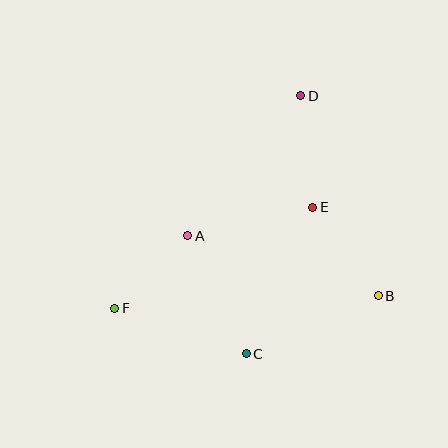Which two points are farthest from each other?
Points D and F are farthest from each other.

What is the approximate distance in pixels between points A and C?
The distance between A and C is approximately 132 pixels.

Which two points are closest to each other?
Points A and F are closest to each other.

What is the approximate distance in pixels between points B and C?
The distance between B and C is approximately 144 pixels.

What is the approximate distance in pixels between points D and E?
The distance between D and E is approximately 112 pixels.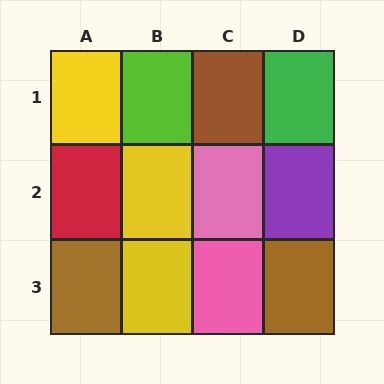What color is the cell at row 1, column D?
Green.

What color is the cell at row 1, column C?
Brown.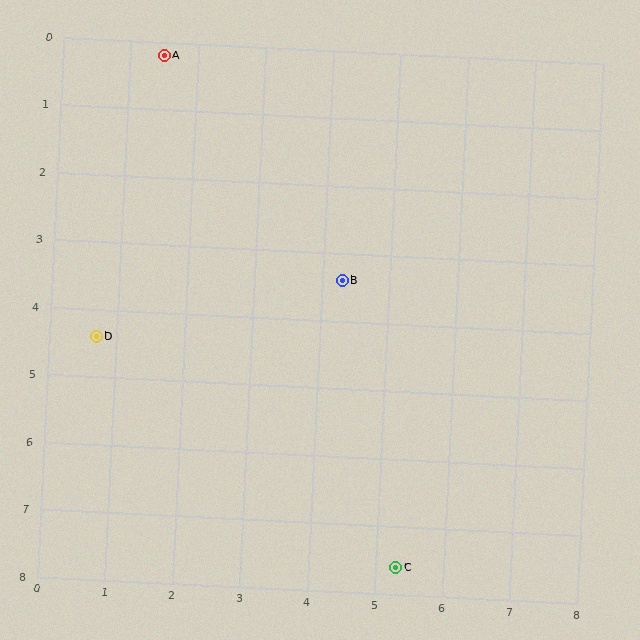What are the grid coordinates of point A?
Point A is at approximately (1.5, 0.2).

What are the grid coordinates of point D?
Point D is at approximately (0.7, 4.4).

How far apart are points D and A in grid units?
Points D and A are about 4.3 grid units apart.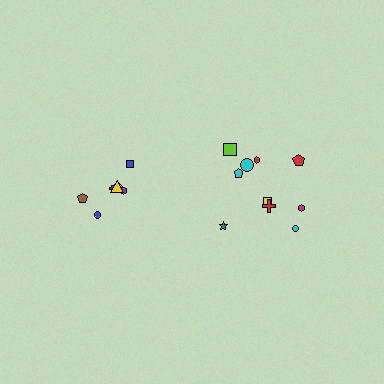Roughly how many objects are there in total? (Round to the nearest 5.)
Roughly 15 objects in total.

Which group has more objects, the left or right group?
The right group.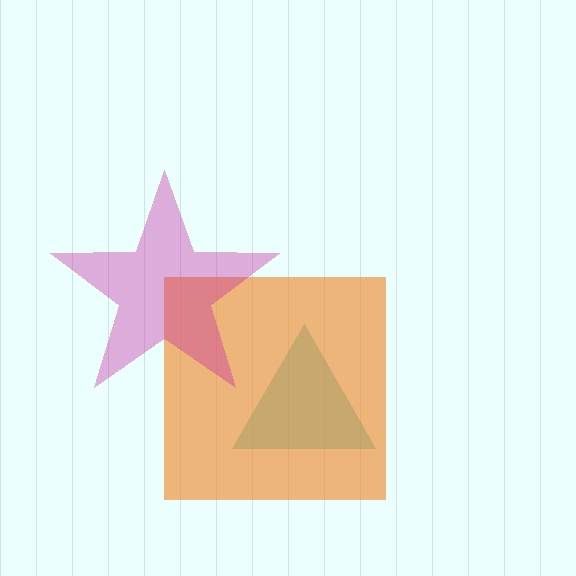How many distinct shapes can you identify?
There are 3 distinct shapes: a cyan triangle, an orange square, a magenta star.